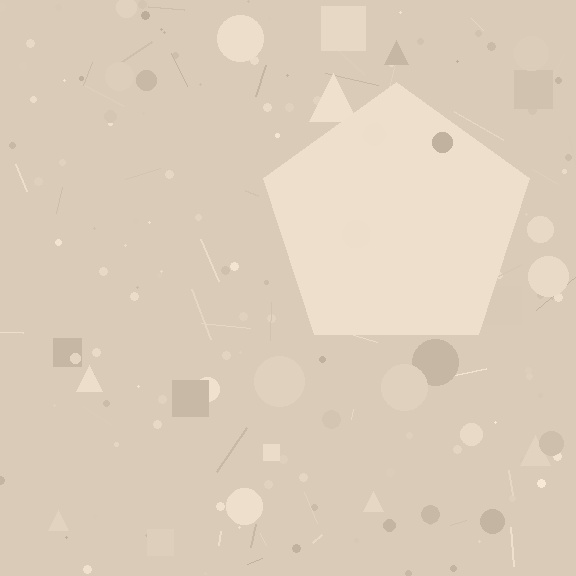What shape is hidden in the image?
A pentagon is hidden in the image.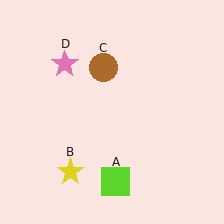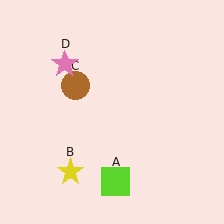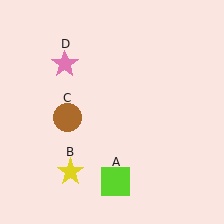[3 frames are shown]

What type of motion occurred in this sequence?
The brown circle (object C) rotated counterclockwise around the center of the scene.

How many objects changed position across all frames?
1 object changed position: brown circle (object C).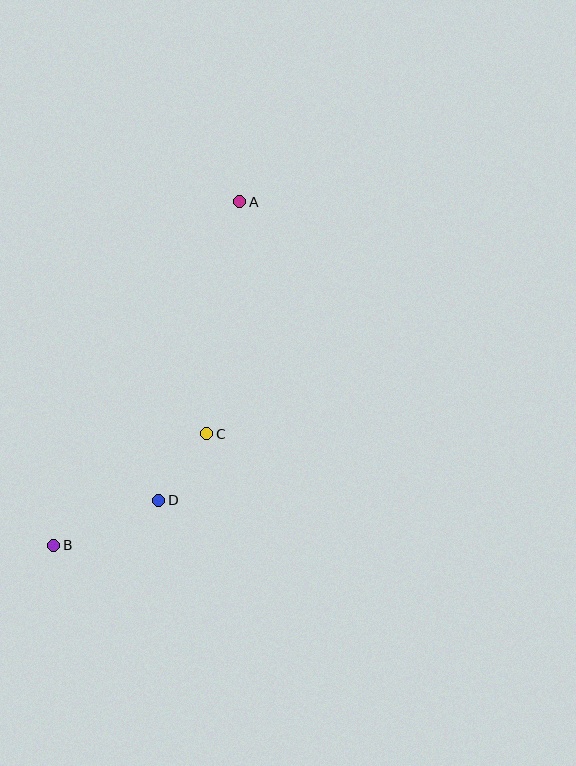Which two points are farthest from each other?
Points A and B are farthest from each other.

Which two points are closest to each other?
Points C and D are closest to each other.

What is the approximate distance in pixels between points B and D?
The distance between B and D is approximately 115 pixels.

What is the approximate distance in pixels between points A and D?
The distance between A and D is approximately 309 pixels.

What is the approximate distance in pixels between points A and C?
The distance between A and C is approximately 234 pixels.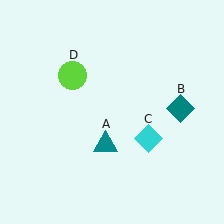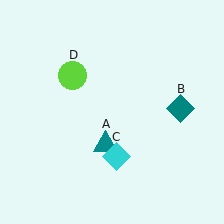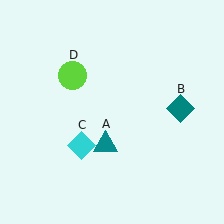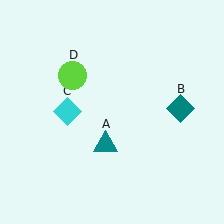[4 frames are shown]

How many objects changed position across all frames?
1 object changed position: cyan diamond (object C).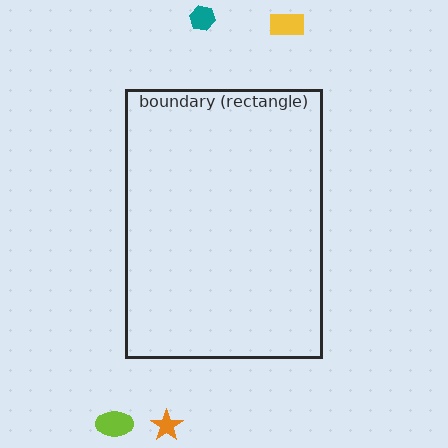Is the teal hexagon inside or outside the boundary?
Outside.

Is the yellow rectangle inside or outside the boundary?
Outside.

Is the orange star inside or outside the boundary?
Outside.